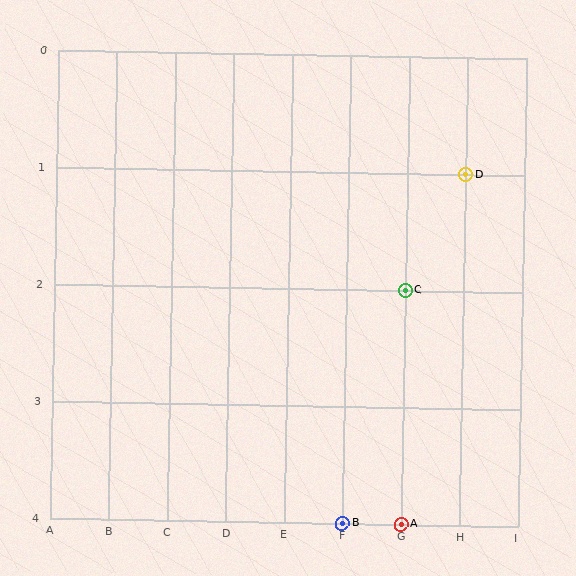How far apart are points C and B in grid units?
Points C and B are 1 column and 2 rows apart (about 2.2 grid units diagonally).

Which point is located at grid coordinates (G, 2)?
Point C is at (G, 2).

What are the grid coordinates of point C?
Point C is at grid coordinates (G, 2).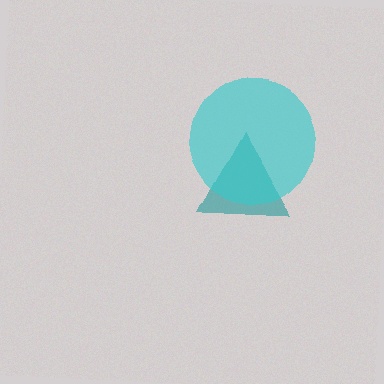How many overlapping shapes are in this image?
There are 2 overlapping shapes in the image.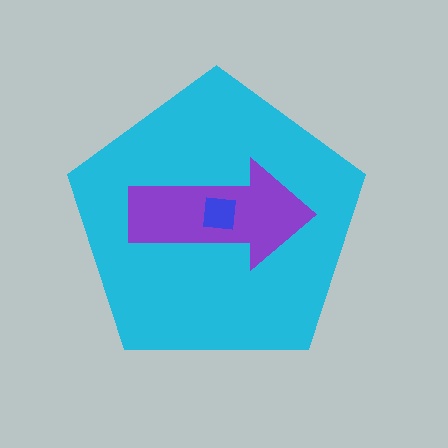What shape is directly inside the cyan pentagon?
The purple arrow.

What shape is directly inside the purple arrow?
The blue square.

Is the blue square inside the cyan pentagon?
Yes.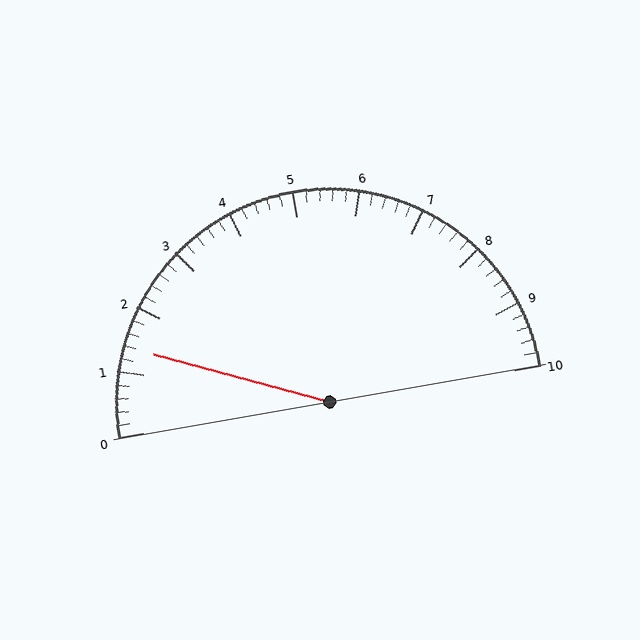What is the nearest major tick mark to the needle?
The nearest major tick mark is 1.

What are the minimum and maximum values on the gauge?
The gauge ranges from 0 to 10.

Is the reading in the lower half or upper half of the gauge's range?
The reading is in the lower half of the range (0 to 10).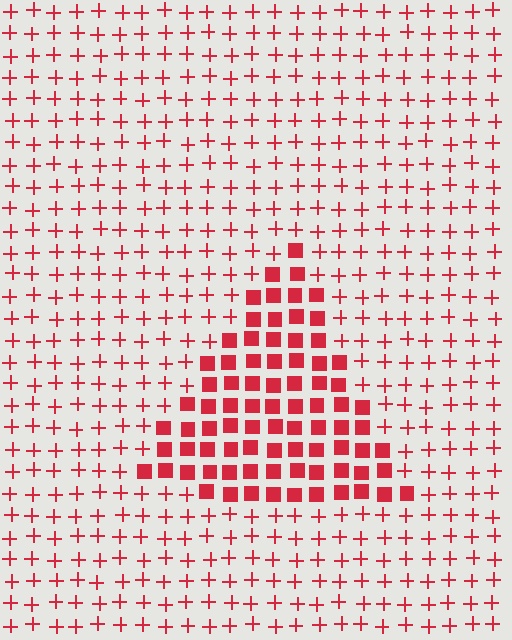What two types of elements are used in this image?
The image uses squares inside the triangle region and plus signs outside it.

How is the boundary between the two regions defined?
The boundary is defined by a change in element shape: squares inside vs. plus signs outside. All elements share the same color and spacing.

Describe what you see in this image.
The image is filled with small red elements arranged in a uniform grid. A triangle-shaped region contains squares, while the surrounding area contains plus signs. The boundary is defined purely by the change in element shape.